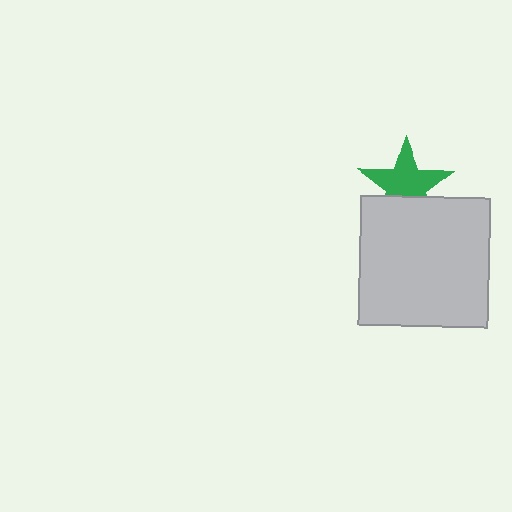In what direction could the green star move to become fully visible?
The green star could move up. That would shift it out from behind the light gray square entirely.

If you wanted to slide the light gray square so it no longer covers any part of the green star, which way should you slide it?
Slide it down — that is the most direct way to separate the two shapes.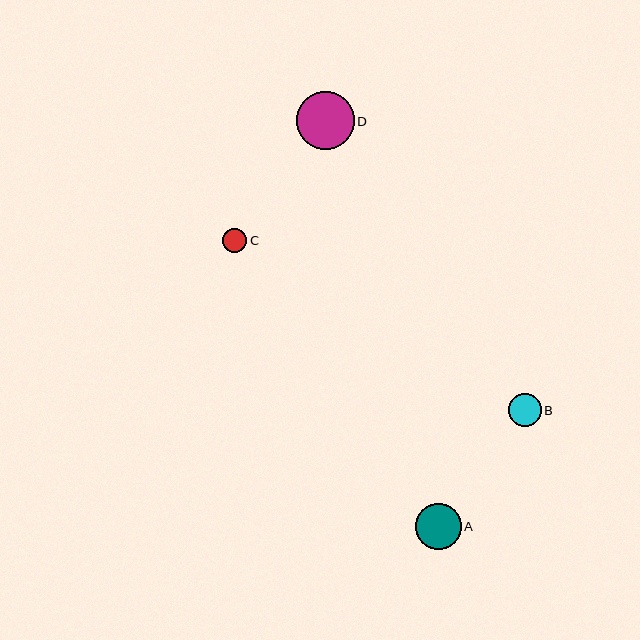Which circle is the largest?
Circle D is the largest with a size of approximately 58 pixels.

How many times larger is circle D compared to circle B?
Circle D is approximately 1.8 times the size of circle B.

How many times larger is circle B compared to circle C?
Circle B is approximately 1.4 times the size of circle C.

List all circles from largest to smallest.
From largest to smallest: D, A, B, C.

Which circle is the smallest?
Circle C is the smallest with a size of approximately 24 pixels.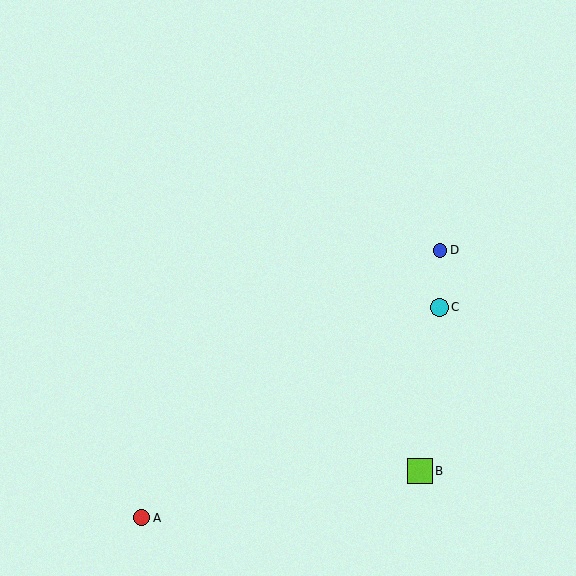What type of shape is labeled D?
Shape D is a blue circle.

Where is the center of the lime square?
The center of the lime square is at (420, 471).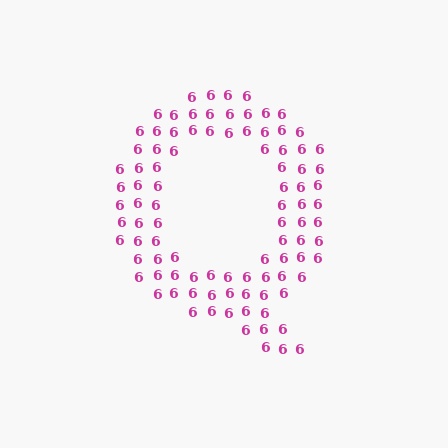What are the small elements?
The small elements are digit 6's.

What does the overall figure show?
The overall figure shows the letter Q.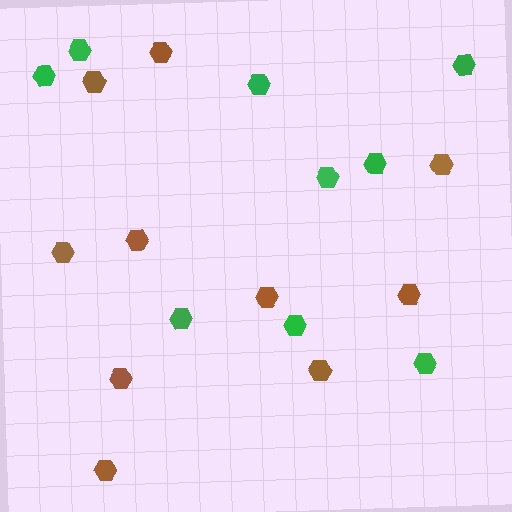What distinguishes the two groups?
There are 2 groups: one group of brown hexagons (10) and one group of green hexagons (9).